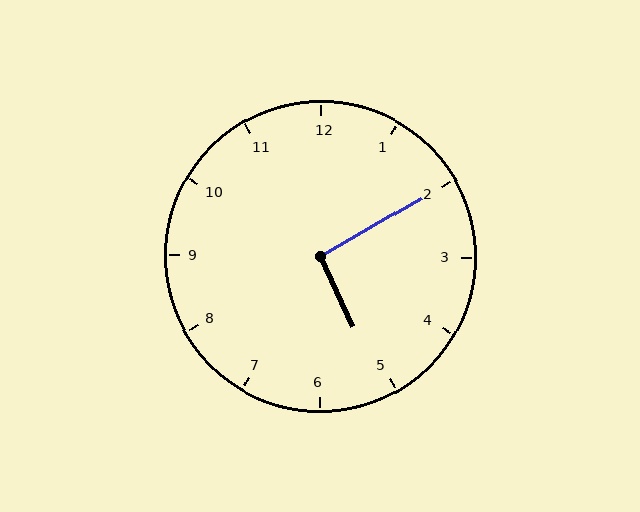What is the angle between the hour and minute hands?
Approximately 95 degrees.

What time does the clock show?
5:10.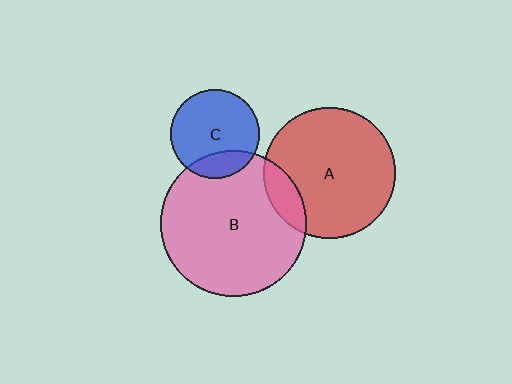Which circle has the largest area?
Circle B (pink).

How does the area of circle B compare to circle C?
Approximately 2.6 times.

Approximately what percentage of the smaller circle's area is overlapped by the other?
Approximately 15%.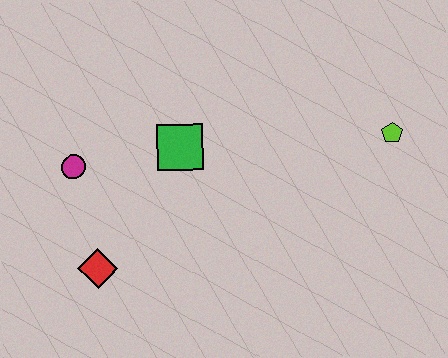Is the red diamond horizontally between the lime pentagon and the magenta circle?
Yes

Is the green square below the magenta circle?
No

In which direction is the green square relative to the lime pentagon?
The green square is to the left of the lime pentagon.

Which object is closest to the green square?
The magenta circle is closest to the green square.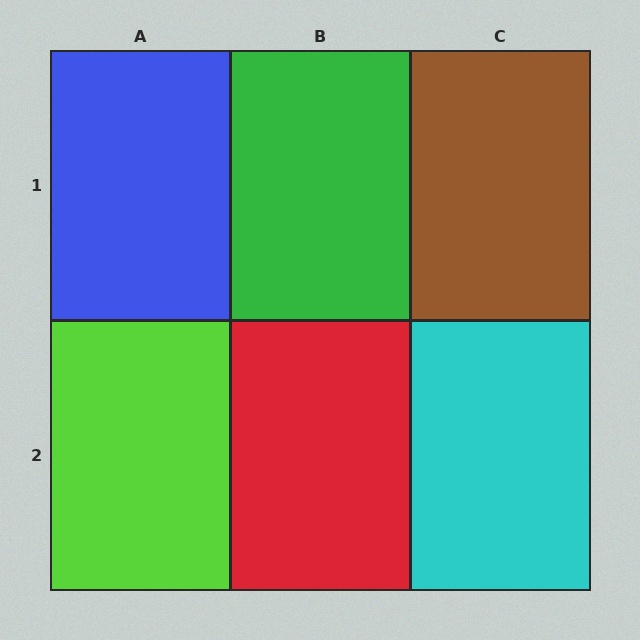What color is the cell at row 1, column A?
Blue.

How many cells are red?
1 cell is red.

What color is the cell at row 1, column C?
Brown.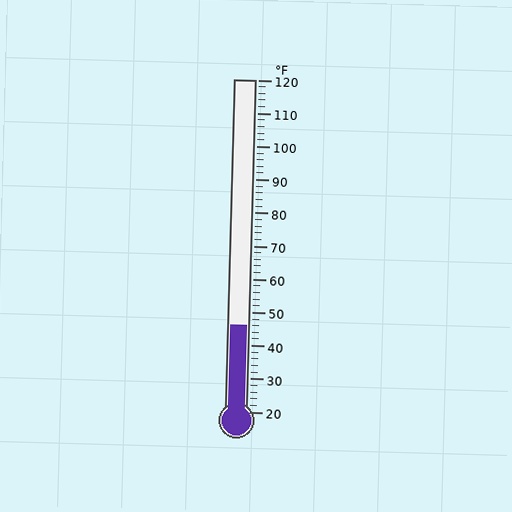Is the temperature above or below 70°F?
The temperature is below 70°F.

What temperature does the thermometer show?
The thermometer shows approximately 46°F.